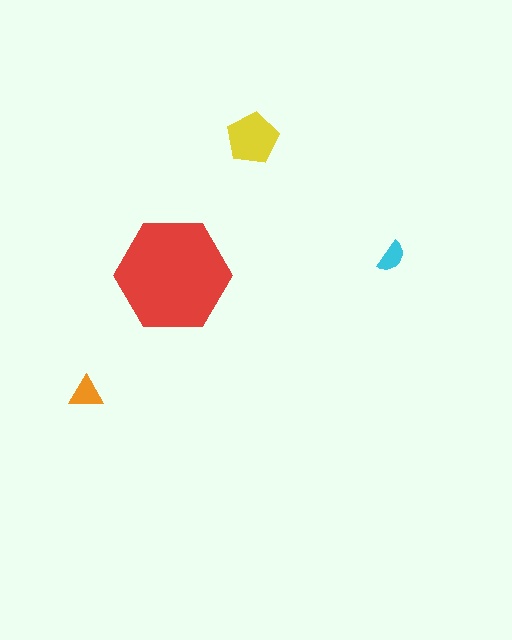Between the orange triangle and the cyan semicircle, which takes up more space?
The orange triangle.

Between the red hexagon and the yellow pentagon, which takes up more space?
The red hexagon.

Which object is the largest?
The red hexagon.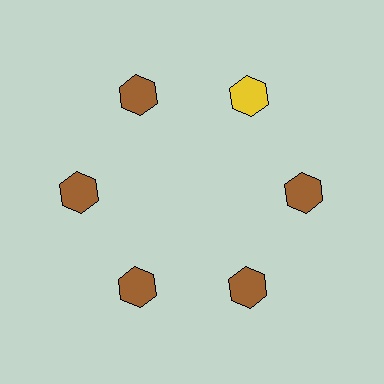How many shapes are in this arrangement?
There are 6 shapes arranged in a ring pattern.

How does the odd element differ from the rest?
It has a different color: yellow instead of brown.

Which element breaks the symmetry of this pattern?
The yellow hexagon at roughly the 1 o'clock position breaks the symmetry. All other shapes are brown hexagons.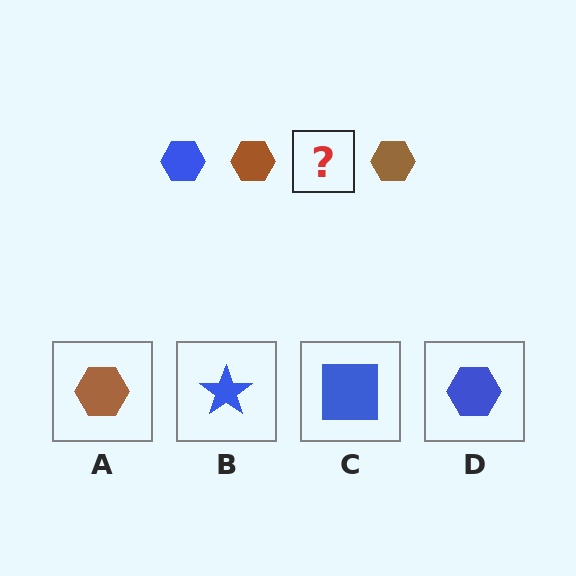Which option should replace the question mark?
Option D.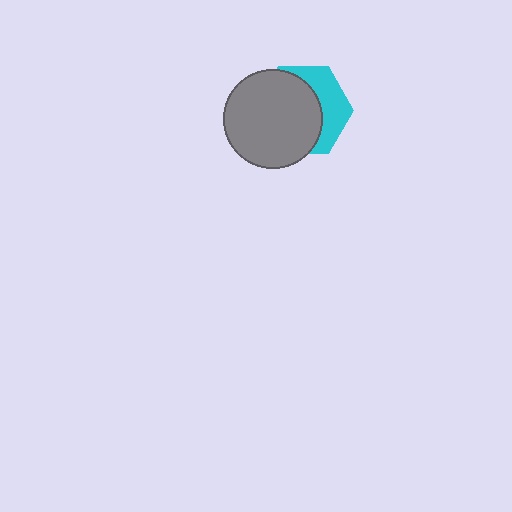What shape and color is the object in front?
The object in front is a gray circle.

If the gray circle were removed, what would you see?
You would see the complete cyan hexagon.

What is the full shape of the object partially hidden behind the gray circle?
The partially hidden object is a cyan hexagon.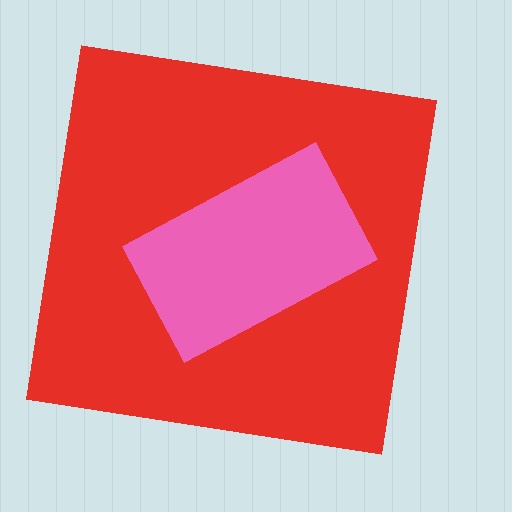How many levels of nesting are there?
2.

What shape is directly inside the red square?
The pink rectangle.